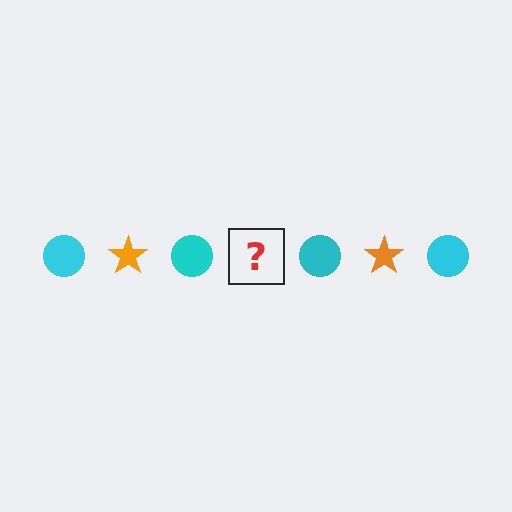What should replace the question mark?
The question mark should be replaced with an orange star.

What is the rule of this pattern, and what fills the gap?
The rule is that the pattern alternates between cyan circle and orange star. The gap should be filled with an orange star.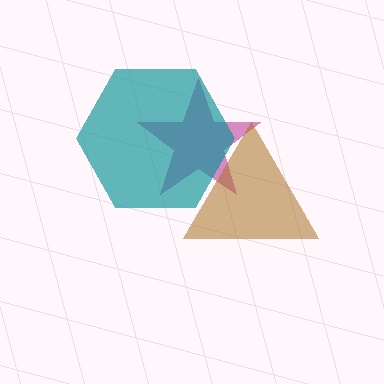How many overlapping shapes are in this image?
There are 3 overlapping shapes in the image.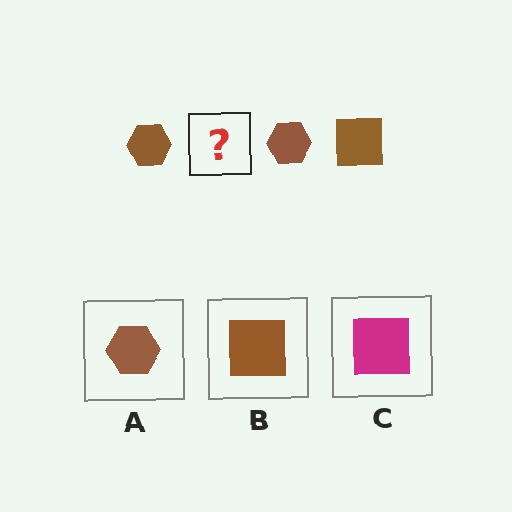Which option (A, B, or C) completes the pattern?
B.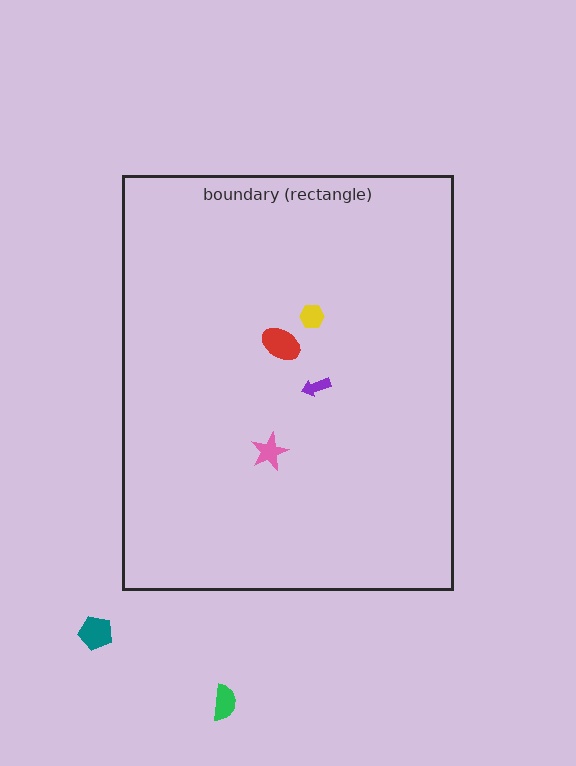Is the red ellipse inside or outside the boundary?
Inside.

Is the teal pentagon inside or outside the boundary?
Outside.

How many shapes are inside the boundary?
4 inside, 2 outside.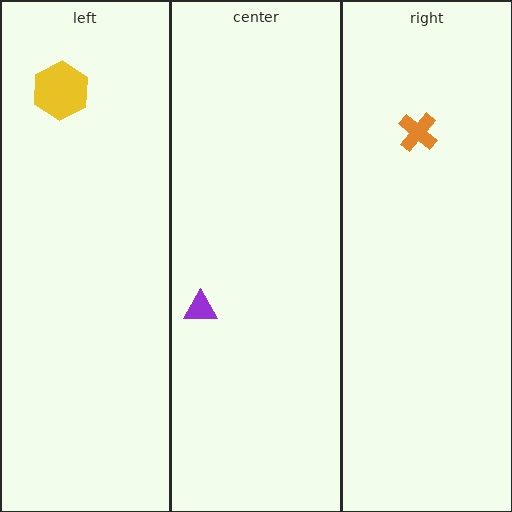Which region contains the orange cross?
The right region.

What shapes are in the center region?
The purple triangle.